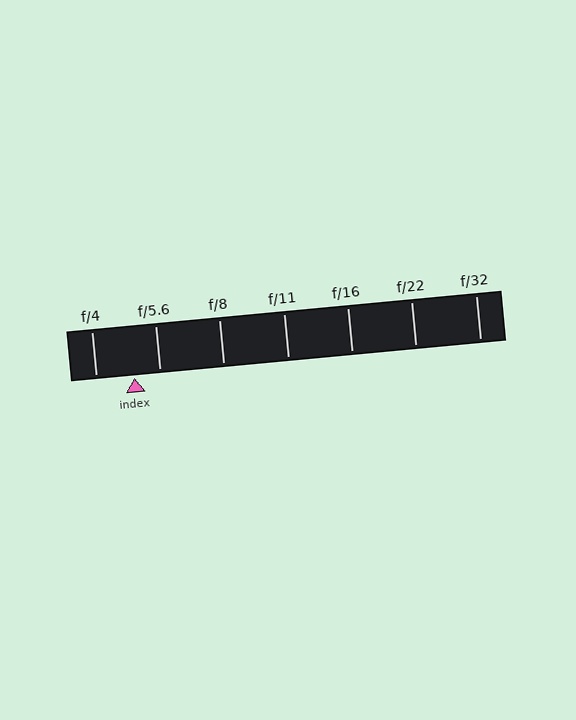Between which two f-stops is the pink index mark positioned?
The index mark is between f/4 and f/5.6.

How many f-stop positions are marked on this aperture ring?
There are 7 f-stop positions marked.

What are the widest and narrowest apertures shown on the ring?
The widest aperture shown is f/4 and the narrowest is f/32.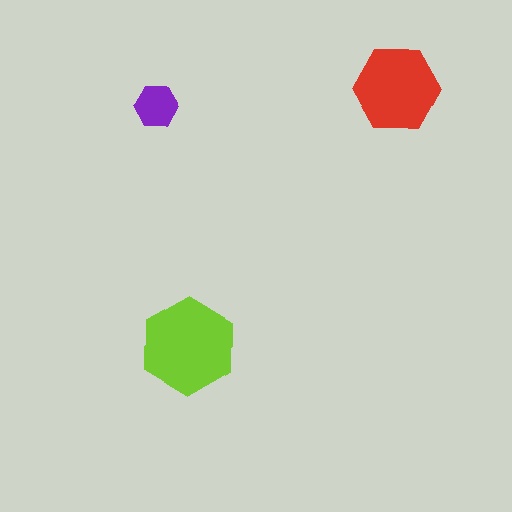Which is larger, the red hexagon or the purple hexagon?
The red one.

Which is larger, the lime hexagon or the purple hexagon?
The lime one.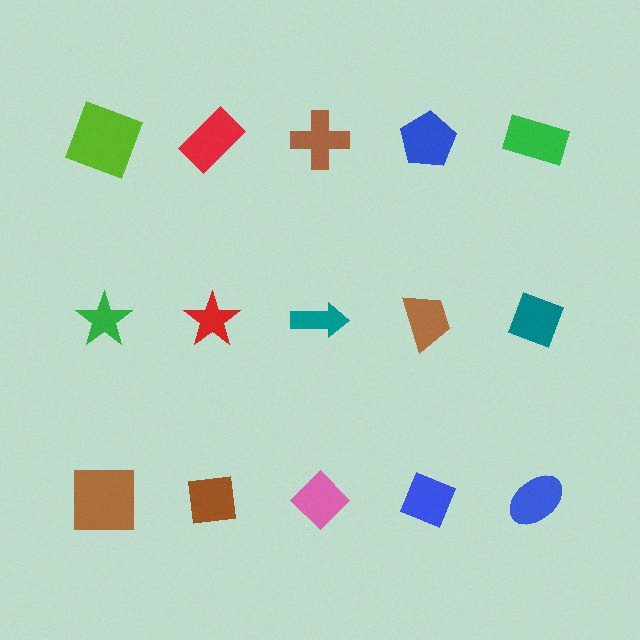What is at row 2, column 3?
A teal arrow.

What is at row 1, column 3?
A brown cross.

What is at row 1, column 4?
A blue pentagon.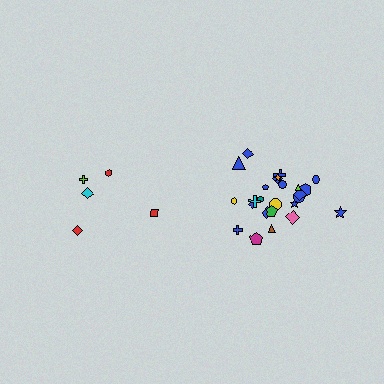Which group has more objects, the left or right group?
The right group.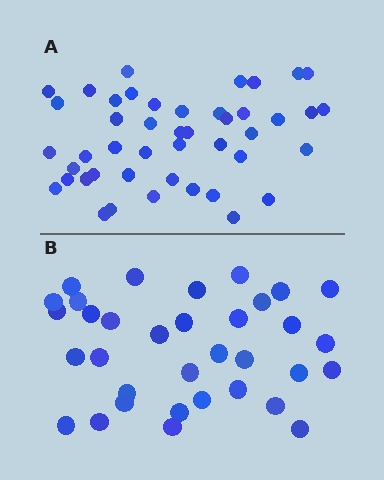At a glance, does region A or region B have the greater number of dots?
Region A (the top region) has more dots.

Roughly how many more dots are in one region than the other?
Region A has roughly 12 or so more dots than region B.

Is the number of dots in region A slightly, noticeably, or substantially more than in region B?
Region A has noticeably more, but not dramatically so. The ratio is roughly 1.3 to 1.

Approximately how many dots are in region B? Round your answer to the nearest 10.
About 30 dots. (The exact count is 34, which rounds to 30.)